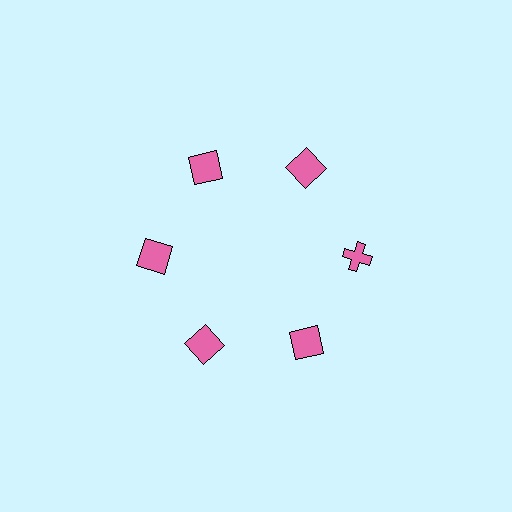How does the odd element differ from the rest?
It has a different shape: cross instead of square.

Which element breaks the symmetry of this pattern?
The pink cross at roughly the 3 o'clock position breaks the symmetry. All other shapes are pink squares.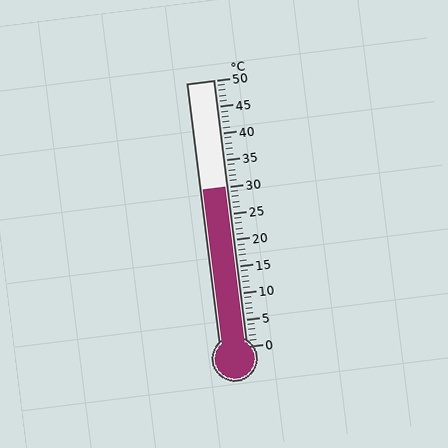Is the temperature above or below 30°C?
The temperature is at 30°C.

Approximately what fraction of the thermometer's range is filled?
The thermometer is filled to approximately 60% of its range.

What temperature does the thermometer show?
The thermometer shows approximately 30°C.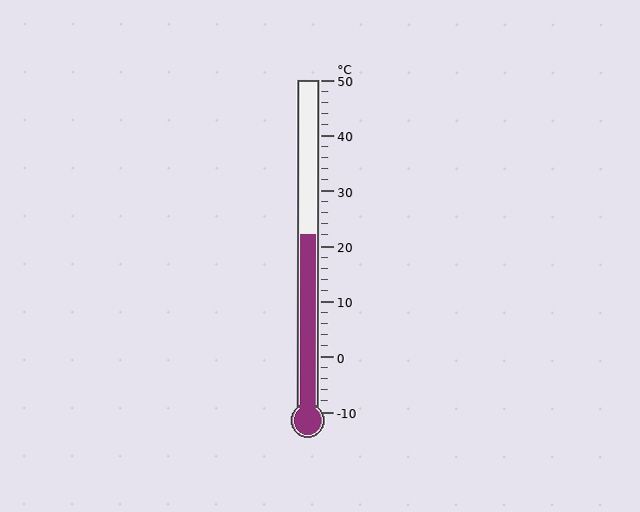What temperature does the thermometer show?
The thermometer shows approximately 22°C.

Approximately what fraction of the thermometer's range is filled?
The thermometer is filled to approximately 55% of its range.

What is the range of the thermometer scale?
The thermometer scale ranges from -10°C to 50°C.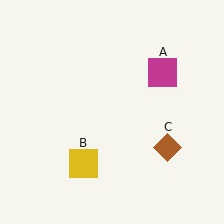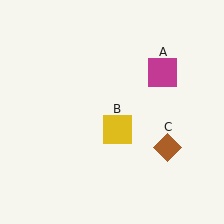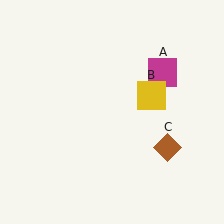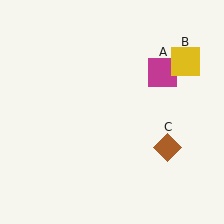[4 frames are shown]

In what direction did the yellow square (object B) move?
The yellow square (object B) moved up and to the right.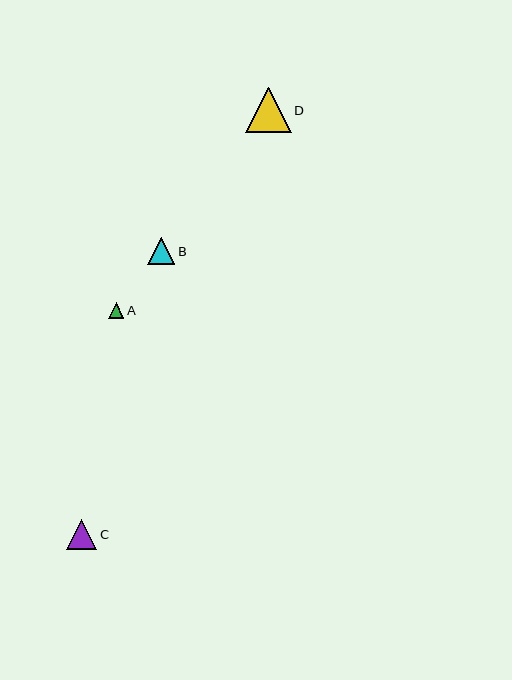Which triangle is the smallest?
Triangle A is the smallest with a size of approximately 15 pixels.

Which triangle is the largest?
Triangle D is the largest with a size of approximately 46 pixels.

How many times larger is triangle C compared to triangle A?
Triangle C is approximately 2.0 times the size of triangle A.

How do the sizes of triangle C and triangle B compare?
Triangle C and triangle B are approximately the same size.